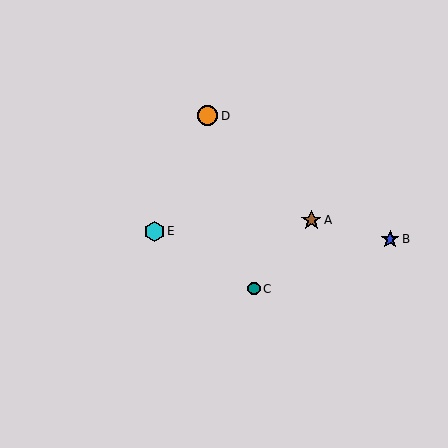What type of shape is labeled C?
Shape C is a teal circle.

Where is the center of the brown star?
The center of the brown star is at (311, 220).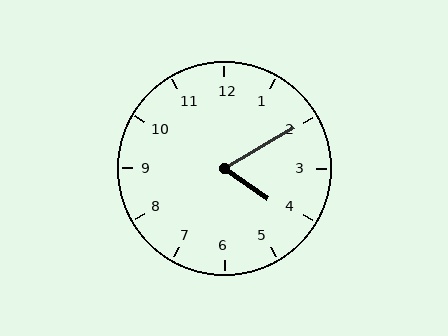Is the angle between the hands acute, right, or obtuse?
It is acute.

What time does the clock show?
4:10.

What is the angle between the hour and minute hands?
Approximately 65 degrees.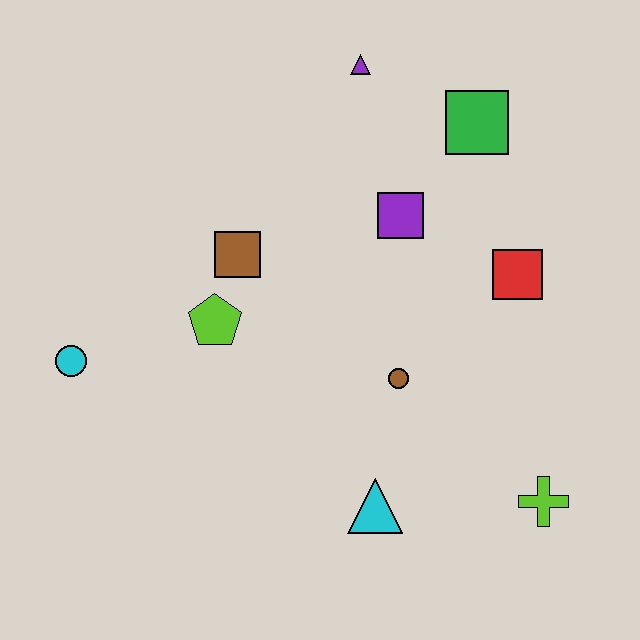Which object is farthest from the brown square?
The lime cross is farthest from the brown square.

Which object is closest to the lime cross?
The cyan triangle is closest to the lime cross.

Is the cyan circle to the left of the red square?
Yes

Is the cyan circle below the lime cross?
No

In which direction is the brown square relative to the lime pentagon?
The brown square is above the lime pentagon.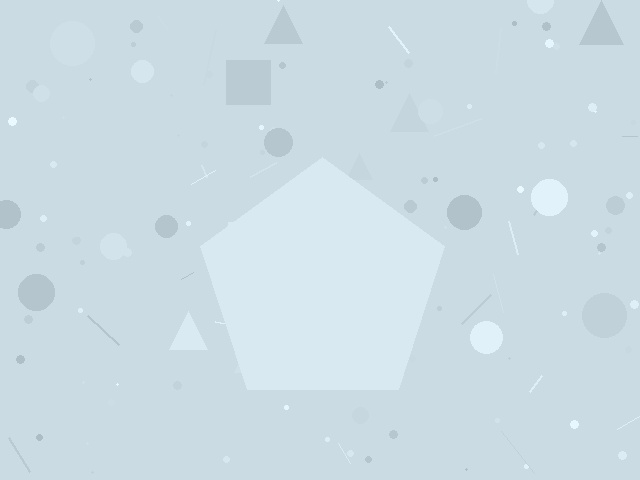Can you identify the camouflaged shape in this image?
The camouflaged shape is a pentagon.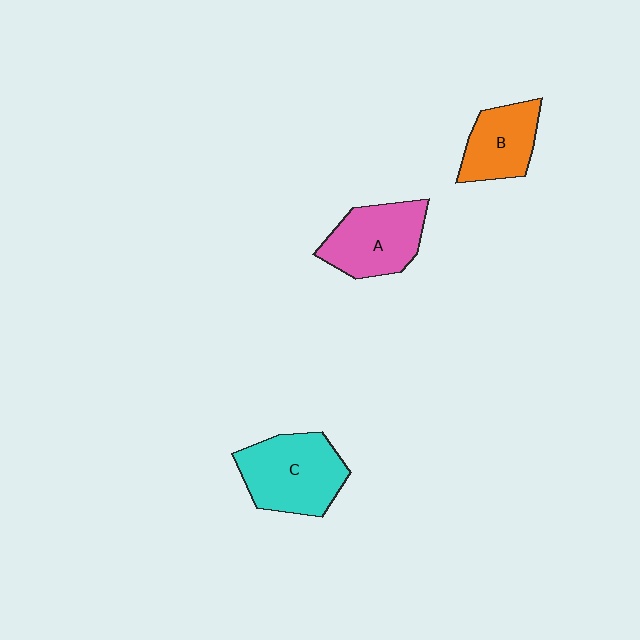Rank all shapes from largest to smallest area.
From largest to smallest: C (cyan), A (pink), B (orange).